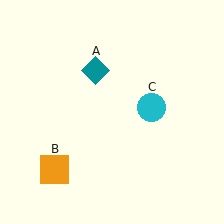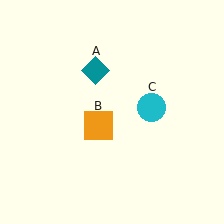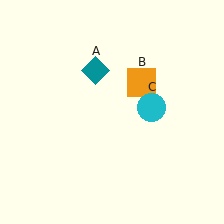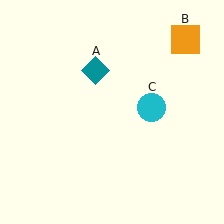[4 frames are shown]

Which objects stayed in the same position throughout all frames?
Teal diamond (object A) and cyan circle (object C) remained stationary.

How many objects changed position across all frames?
1 object changed position: orange square (object B).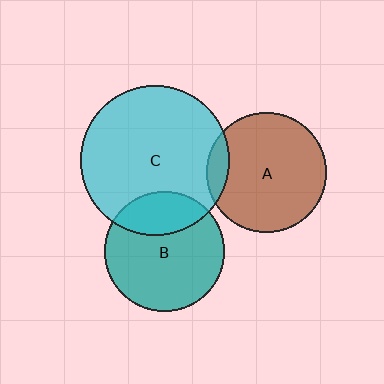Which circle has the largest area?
Circle C (cyan).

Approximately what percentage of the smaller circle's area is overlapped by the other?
Approximately 25%.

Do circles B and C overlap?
Yes.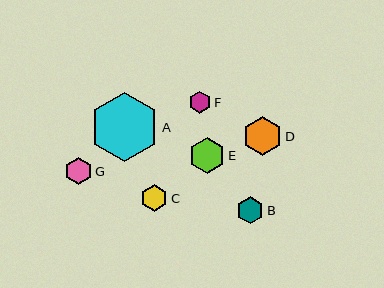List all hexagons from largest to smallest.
From largest to smallest: A, D, E, B, G, C, F.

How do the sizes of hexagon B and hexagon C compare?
Hexagon B and hexagon C are approximately the same size.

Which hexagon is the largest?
Hexagon A is the largest with a size of approximately 69 pixels.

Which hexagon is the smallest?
Hexagon F is the smallest with a size of approximately 22 pixels.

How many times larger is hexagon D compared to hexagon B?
Hexagon D is approximately 1.4 times the size of hexagon B.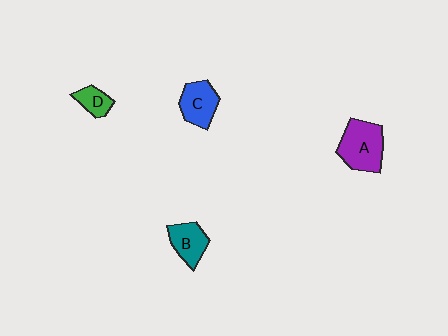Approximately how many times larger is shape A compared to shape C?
Approximately 1.4 times.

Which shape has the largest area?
Shape A (purple).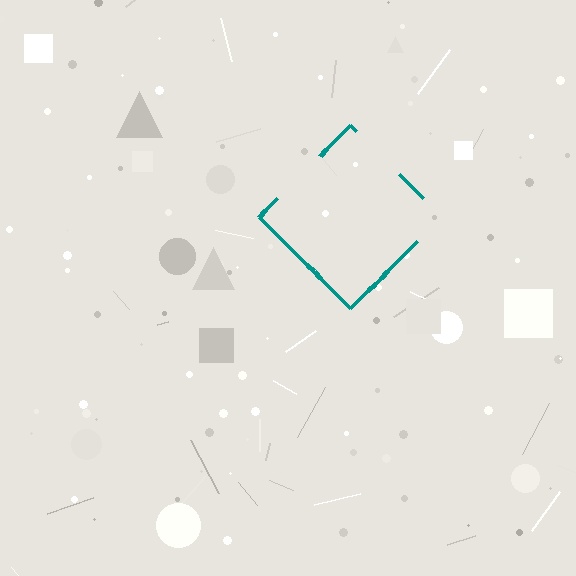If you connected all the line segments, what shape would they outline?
They would outline a diamond.